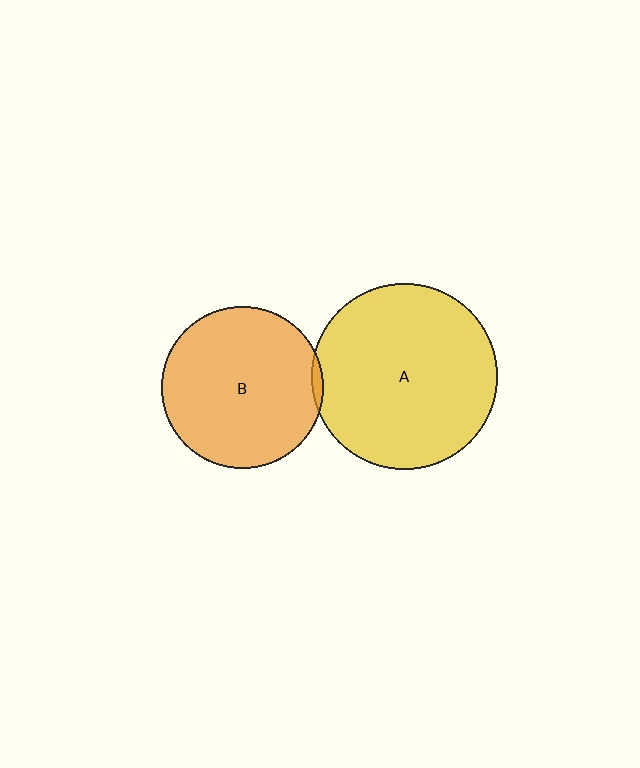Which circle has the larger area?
Circle A (yellow).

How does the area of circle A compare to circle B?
Approximately 1.3 times.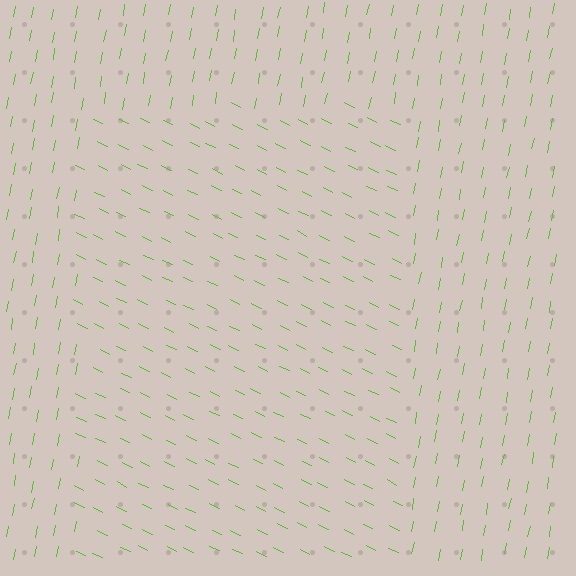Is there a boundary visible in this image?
Yes, there is a texture boundary formed by a change in line orientation.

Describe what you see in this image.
The image is filled with small lime line segments. A rectangle region in the image has lines oriented differently from the surrounding lines, creating a visible texture boundary.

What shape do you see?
I see a rectangle.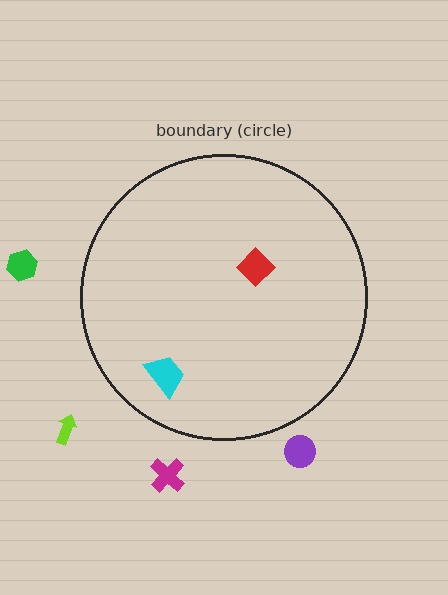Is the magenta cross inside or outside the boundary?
Outside.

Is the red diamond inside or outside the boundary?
Inside.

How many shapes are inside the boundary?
2 inside, 4 outside.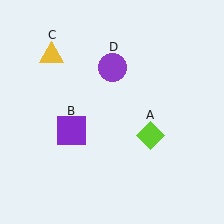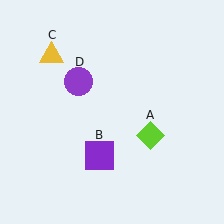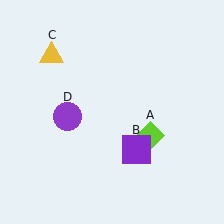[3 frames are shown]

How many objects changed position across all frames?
2 objects changed position: purple square (object B), purple circle (object D).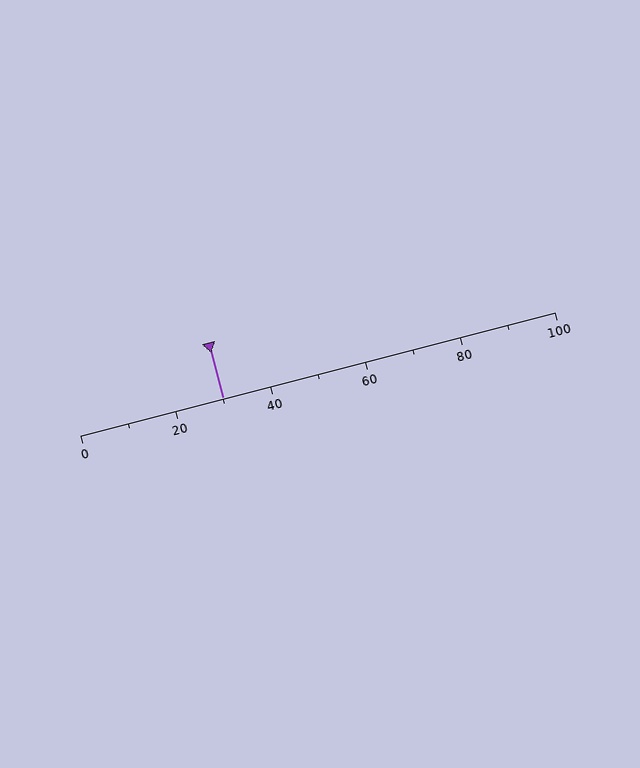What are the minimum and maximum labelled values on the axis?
The axis runs from 0 to 100.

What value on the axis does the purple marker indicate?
The marker indicates approximately 30.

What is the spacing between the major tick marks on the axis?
The major ticks are spaced 20 apart.